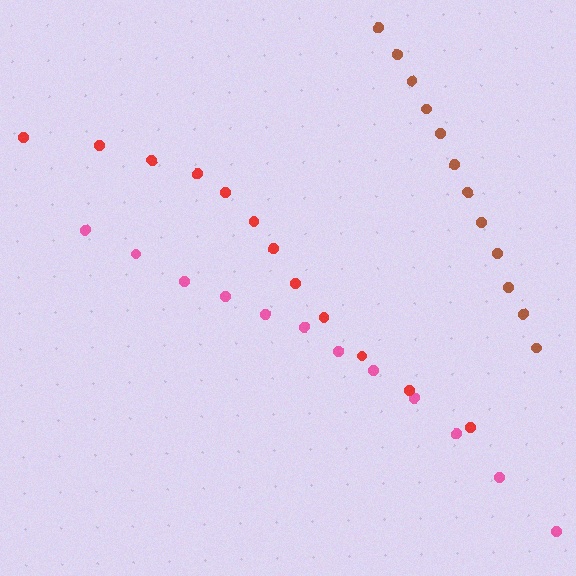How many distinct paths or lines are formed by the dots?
There are 3 distinct paths.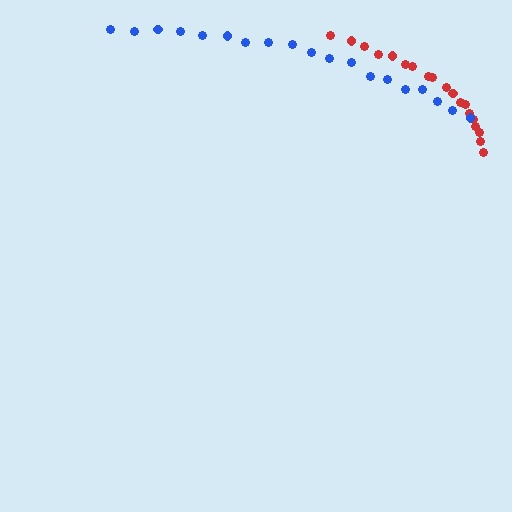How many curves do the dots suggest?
There are 2 distinct paths.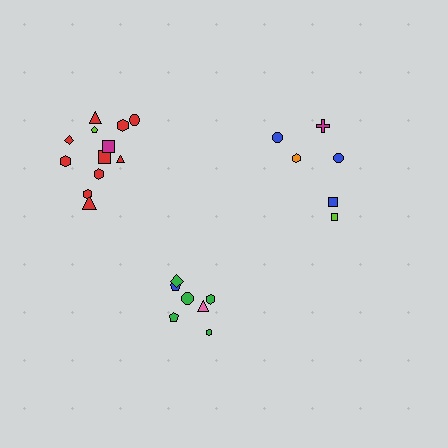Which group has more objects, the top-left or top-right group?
The top-left group.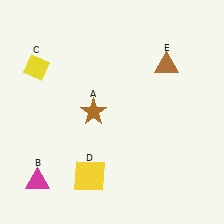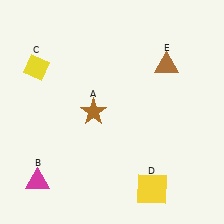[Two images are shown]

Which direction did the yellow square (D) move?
The yellow square (D) moved right.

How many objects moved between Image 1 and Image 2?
1 object moved between the two images.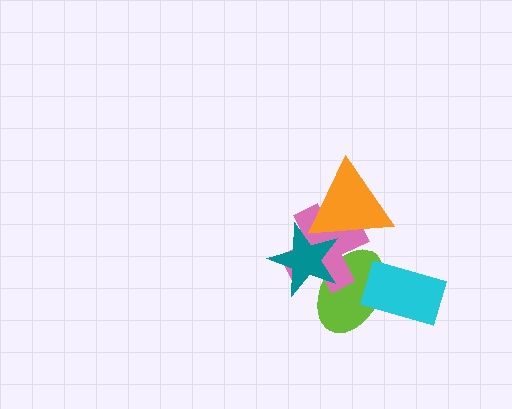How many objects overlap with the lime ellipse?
3 objects overlap with the lime ellipse.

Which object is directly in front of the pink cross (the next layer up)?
The teal star is directly in front of the pink cross.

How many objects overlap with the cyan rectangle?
1 object overlaps with the cyan rectangle.